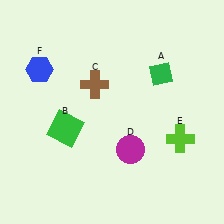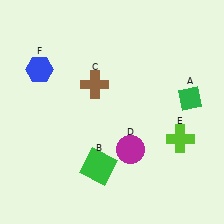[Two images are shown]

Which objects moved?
The objects that moved are: the green diamond (A), the green square (B).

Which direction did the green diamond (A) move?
The green diamond (A) moved right.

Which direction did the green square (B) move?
The green square (B) moved down.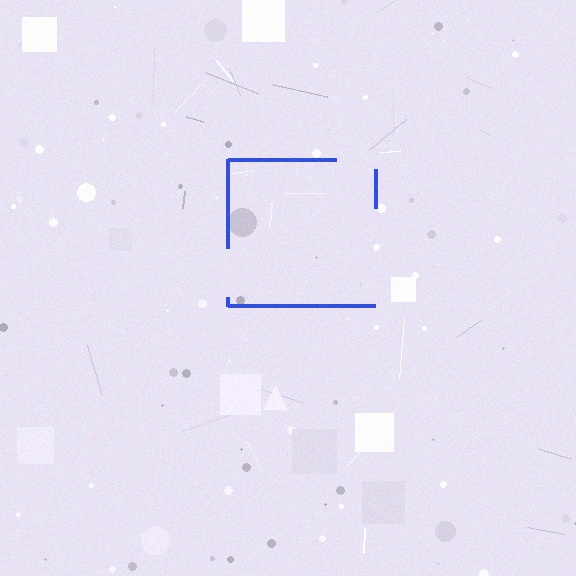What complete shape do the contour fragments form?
The contour fragments form a square.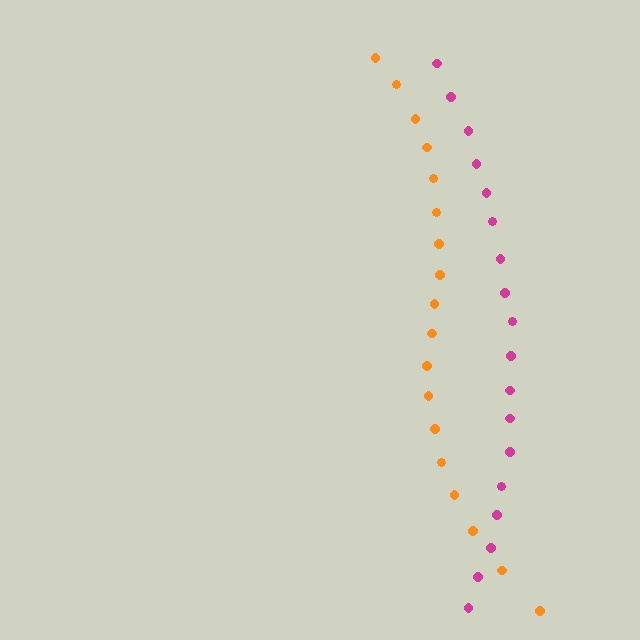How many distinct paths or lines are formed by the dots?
There are 2 distinct paths.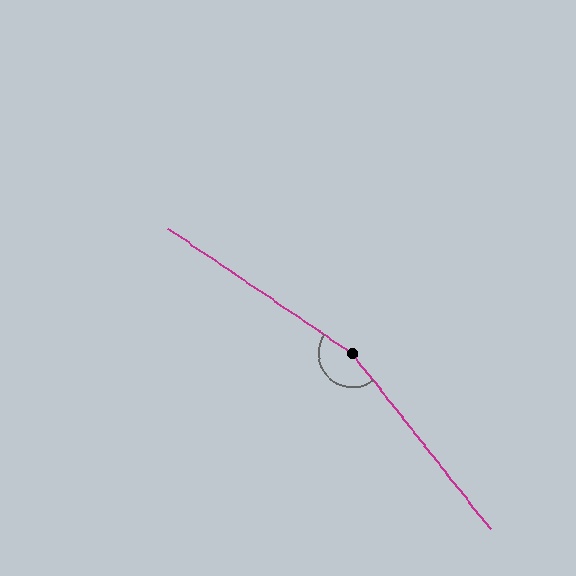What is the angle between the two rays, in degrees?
Approximately 162 degrees.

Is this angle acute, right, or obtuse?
It is obtuse.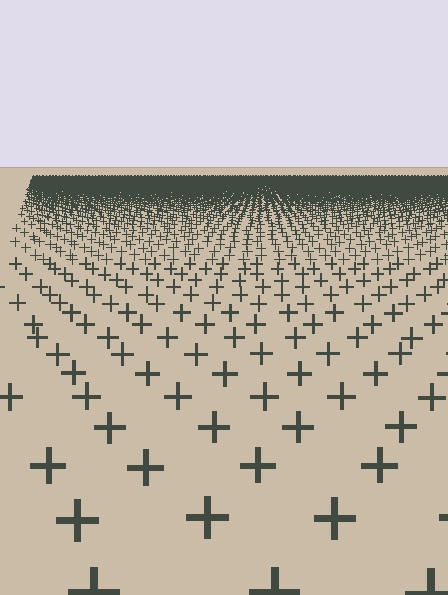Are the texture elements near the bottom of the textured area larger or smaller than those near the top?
Larger. Near the bottom, elements are closer to the viewer and appear at a bigger on-screen size.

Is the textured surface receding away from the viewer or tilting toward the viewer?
The surface is receding away from the viewer. Texture elements get smaller and denser toward the top.